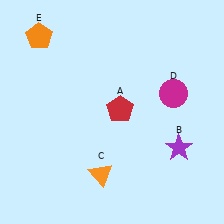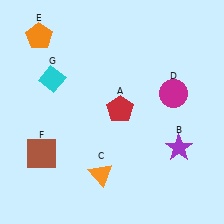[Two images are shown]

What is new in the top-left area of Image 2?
A cyan diamond (G) was added in the top-left area of Image 2.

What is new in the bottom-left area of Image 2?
A brown square (F) was added in the bottom-left area of Image 2.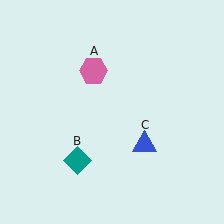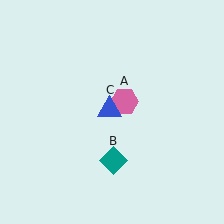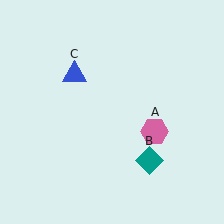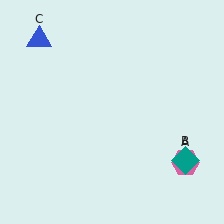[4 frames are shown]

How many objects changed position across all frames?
3 objects changed position: pink hexagon (object A), teal diamond (object B), blue triangle (object C).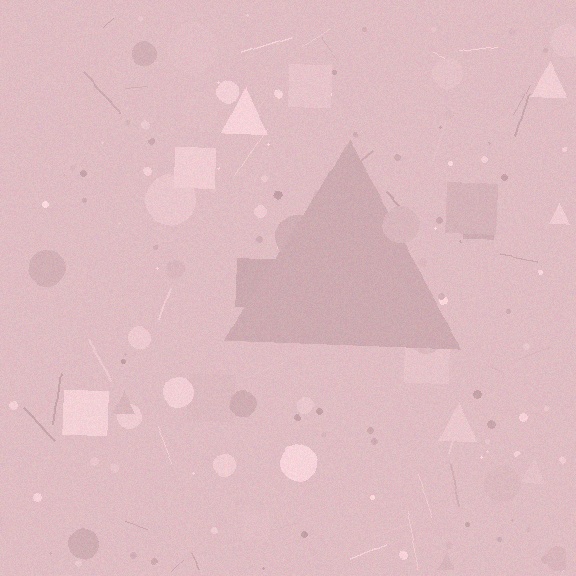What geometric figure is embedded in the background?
A triangle is embedded in the background.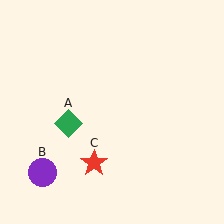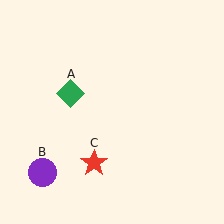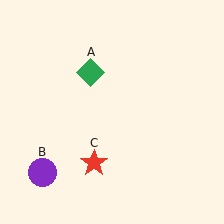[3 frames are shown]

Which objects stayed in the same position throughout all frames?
Purple circle (object B) and red star (object C) remained stationary.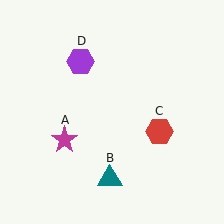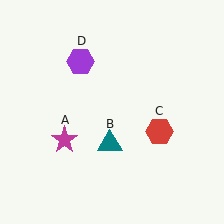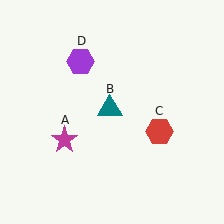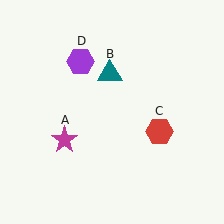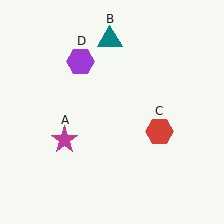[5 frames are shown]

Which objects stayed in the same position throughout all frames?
Magenta star (object A) and red hexagon (object C) and purple hexagon (object D) remained stationary.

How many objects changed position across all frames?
1 object changed position: teal triangle (object B).